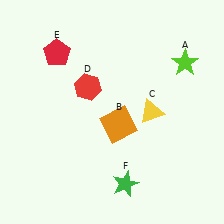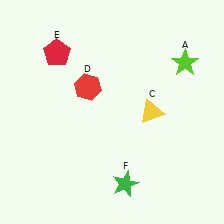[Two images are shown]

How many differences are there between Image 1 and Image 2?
There is 1 difference between the two images.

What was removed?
The orange square (B) was removed in Image 2.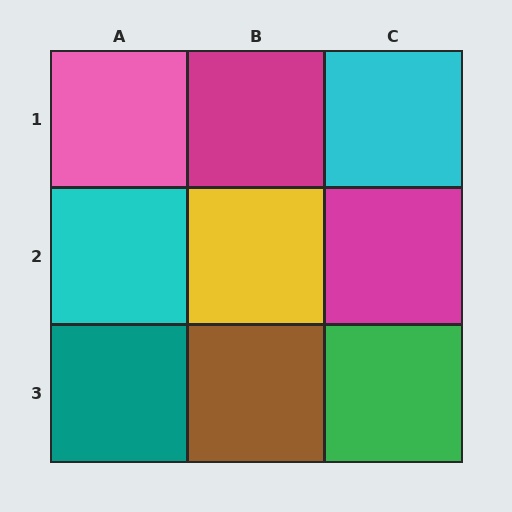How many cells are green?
1 cell is green.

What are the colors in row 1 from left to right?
Pink, magenta, cyan.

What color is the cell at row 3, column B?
Brown.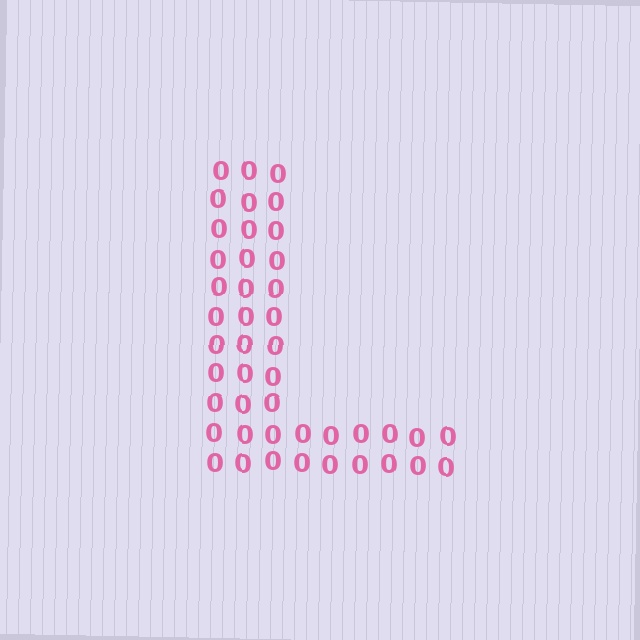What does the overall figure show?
The overall figure shows the letter L.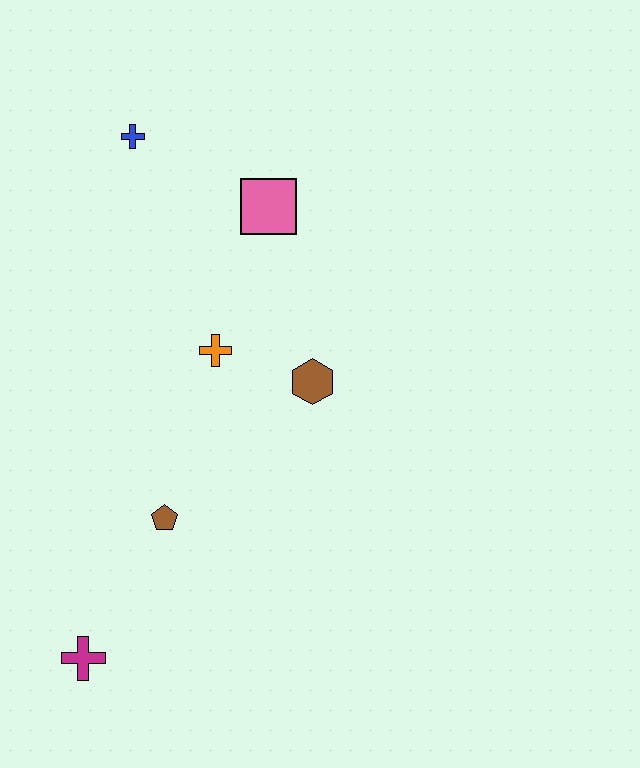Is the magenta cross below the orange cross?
Yes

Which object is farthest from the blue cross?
The magenta cross is farthest from the blue cross.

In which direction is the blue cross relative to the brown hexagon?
The blue cross is above the brown hexagon.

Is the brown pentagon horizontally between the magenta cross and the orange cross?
Yes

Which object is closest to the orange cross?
The brown hexagon is closest to the orange cross.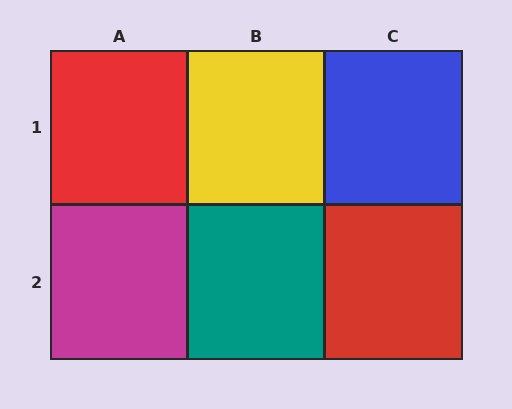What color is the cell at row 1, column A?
Red.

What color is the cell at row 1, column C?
Blue.